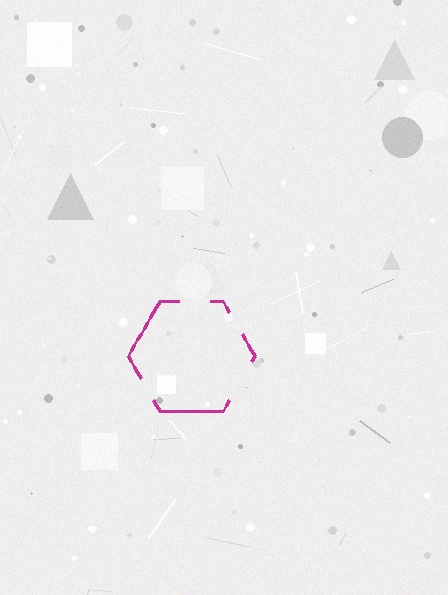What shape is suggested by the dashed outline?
The dashed outline suggests a hexagon.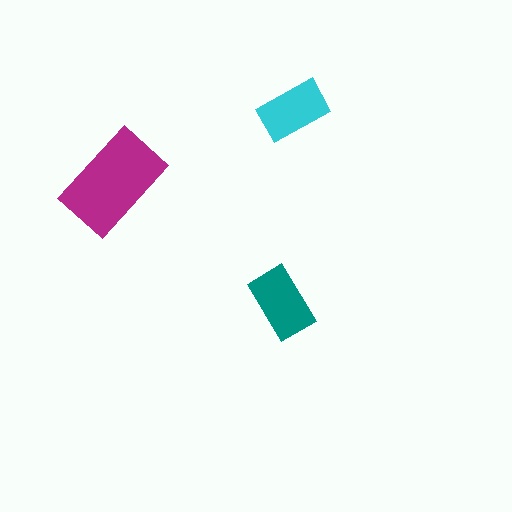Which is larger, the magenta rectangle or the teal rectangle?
The magenta one.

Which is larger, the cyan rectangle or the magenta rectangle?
The magenta one.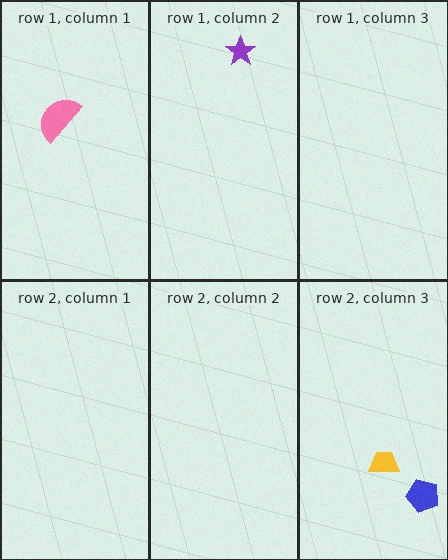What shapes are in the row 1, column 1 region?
The pink semicircle.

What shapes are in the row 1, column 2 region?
The purple star.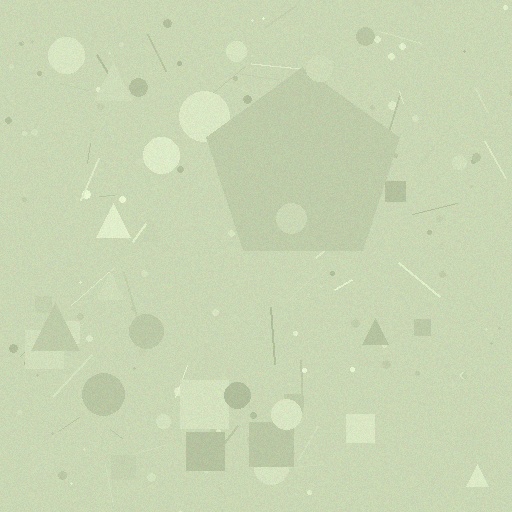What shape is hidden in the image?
A pentagon is hidden in the image.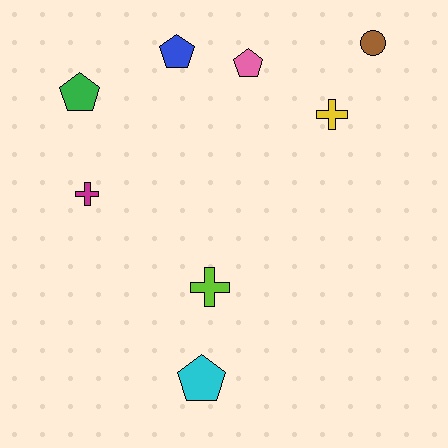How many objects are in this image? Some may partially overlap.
There are 8 objects.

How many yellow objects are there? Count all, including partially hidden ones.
There is 1 yellow object.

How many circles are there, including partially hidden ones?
There is 1 circle.